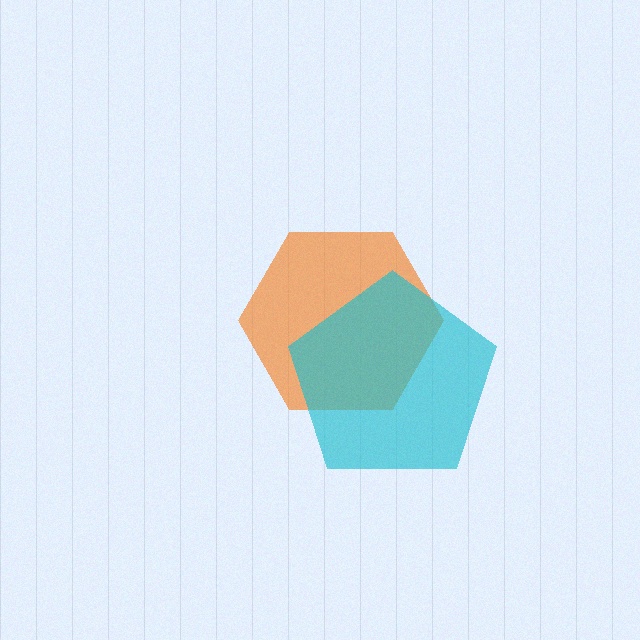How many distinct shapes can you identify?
There are 2 distinct shapes: an orange hexagon, a cyan pentagon.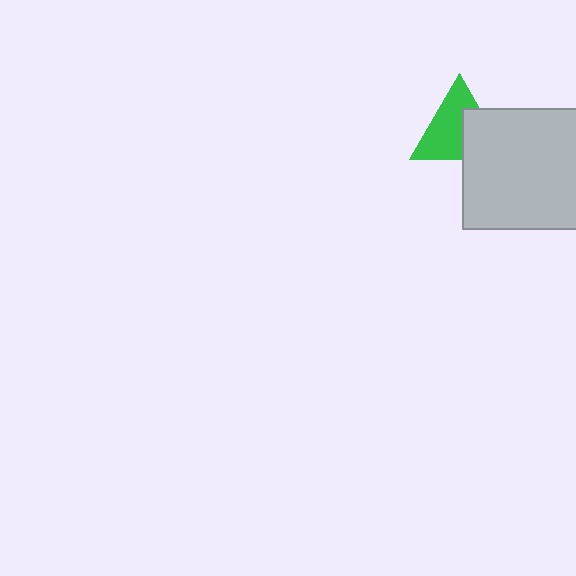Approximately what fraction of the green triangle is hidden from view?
Roughly 39% of the green triangle is hidden behind the light gray square.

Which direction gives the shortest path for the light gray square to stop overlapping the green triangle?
Moving toward the lower-right gives the shortest separation.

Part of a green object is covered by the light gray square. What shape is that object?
It is a triangle.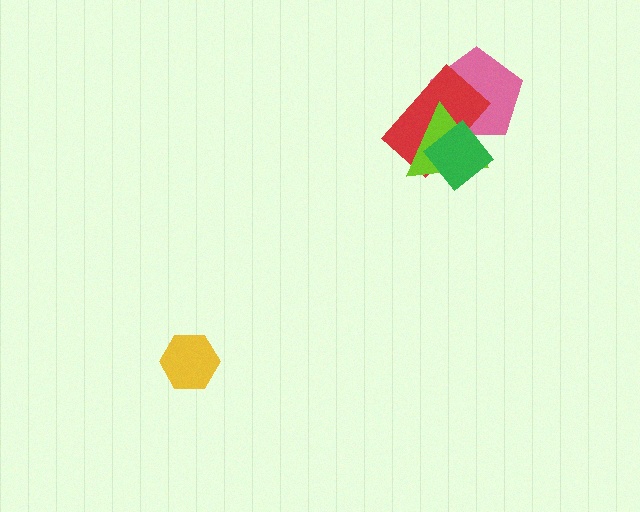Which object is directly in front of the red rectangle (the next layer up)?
The lime triangle is directly in front of the red rectangle.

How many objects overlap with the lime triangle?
3 objects overlap with the lime triangle.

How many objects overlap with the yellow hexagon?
0 objects overlap with the yellow hexagon.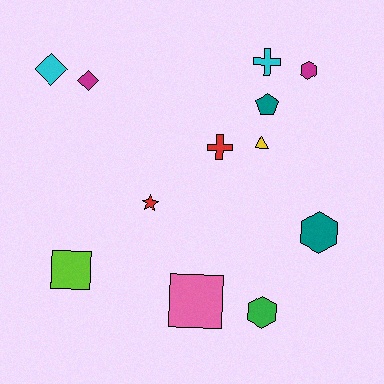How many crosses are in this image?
There are 2 crosses.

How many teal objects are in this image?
There are 2 teal objects.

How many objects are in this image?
There are 12 objects.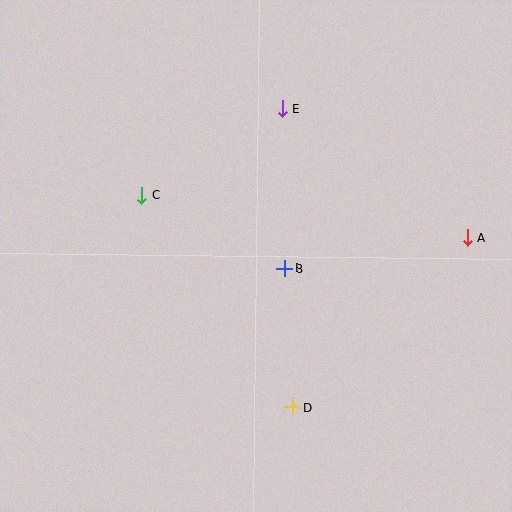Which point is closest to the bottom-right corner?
Point D is closest to the bottom-right corner.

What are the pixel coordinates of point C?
Point C is at (141, 195).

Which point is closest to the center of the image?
Point B at (285, 268) is closest to the center.